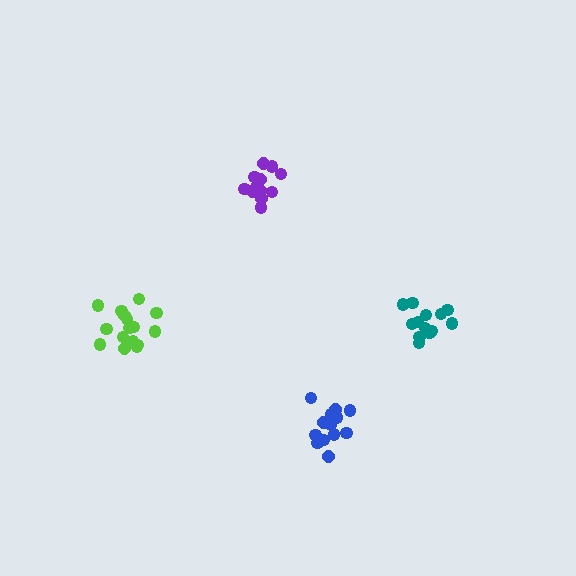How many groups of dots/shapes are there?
There are 4 groups.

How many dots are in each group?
Group 1: 12 dots, Group 2: 13 dots, Group 3: 14 dots, Group 4: 16 dots (55 total).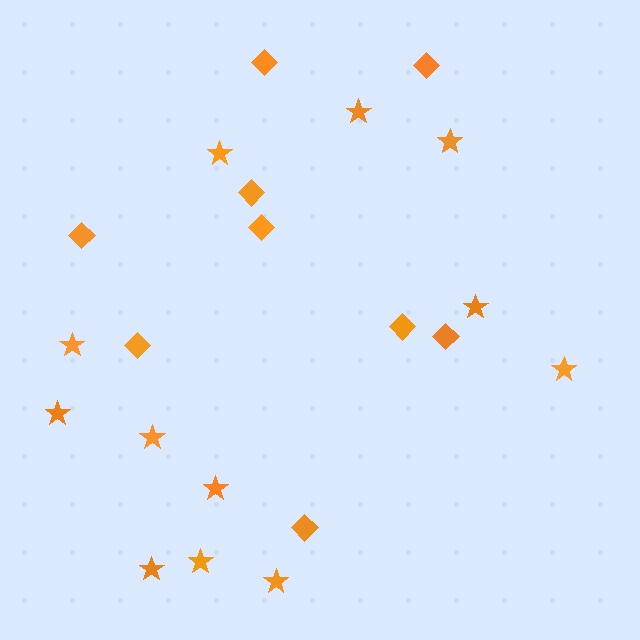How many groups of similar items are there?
There are 2 groups: one group of diamonds (9) and one group of stars (12).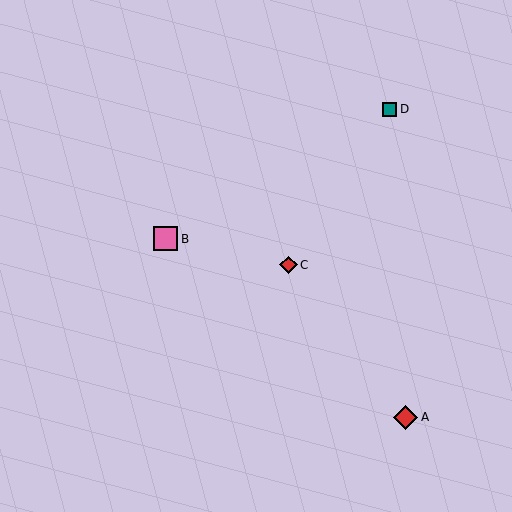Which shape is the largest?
The pink square (labeled B) is the largest.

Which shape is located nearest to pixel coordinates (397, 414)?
The red diamond (labeled A) at (406, 417) is nearest to that location.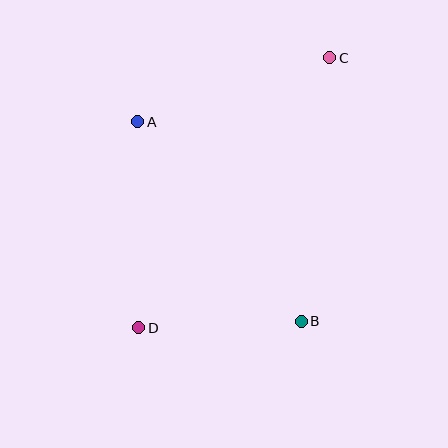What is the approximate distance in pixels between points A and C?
The distance between A and C is approximately 202 pixels.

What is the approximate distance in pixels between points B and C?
The distance between B and C is approximately 265 pixels.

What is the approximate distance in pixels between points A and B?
The distance between A and B is approximately 258 pixels.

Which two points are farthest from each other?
Points C and D are farthest from each other.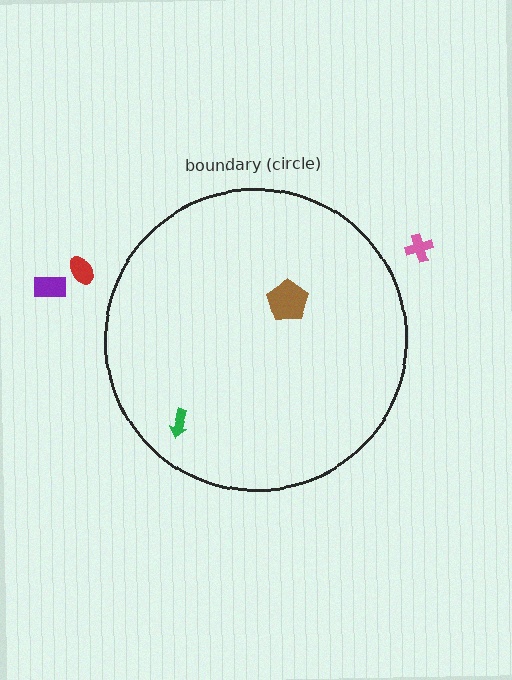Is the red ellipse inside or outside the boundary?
Outside.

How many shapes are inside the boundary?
2 inside, 3 outside.